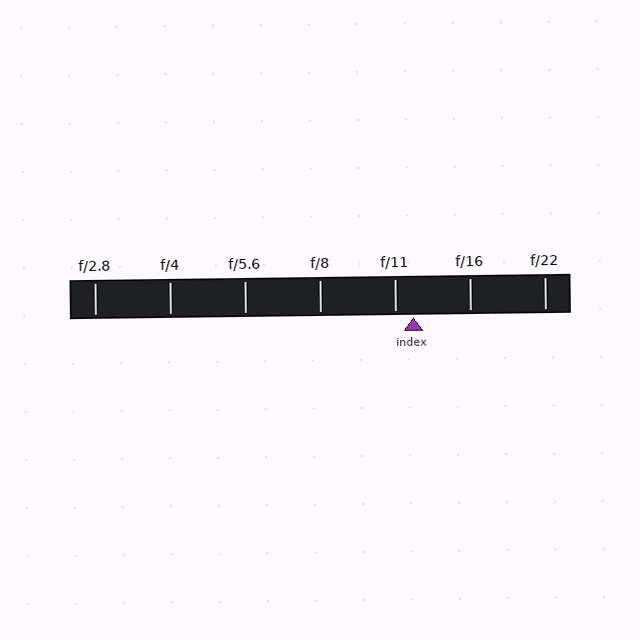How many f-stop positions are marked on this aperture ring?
There are 7 f-stop positions marked.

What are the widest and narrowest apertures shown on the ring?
The widest aperture shown is f/2.8 and the narrowest is f/22.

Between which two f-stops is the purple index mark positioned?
The index mark is between f/11 and f/16.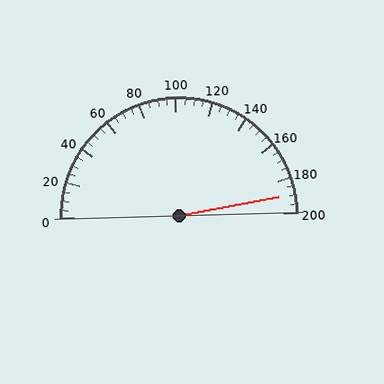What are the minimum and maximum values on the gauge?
The gauge ranges from 0 to 200.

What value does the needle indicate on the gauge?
The needle indicates approximately 190.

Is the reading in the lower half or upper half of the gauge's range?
The reading is in the upper half of the range (0 to 200).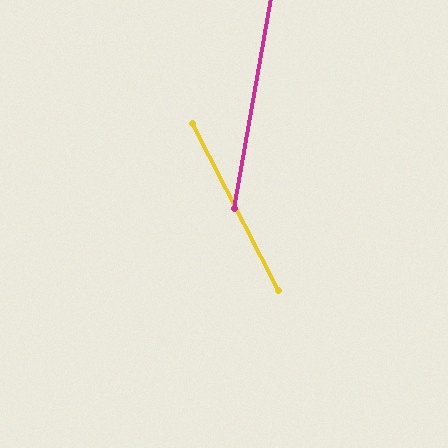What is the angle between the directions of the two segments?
Approximately 37 degrees.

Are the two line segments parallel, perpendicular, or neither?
Neither parallel nor perpendicular — they differ by about 37°.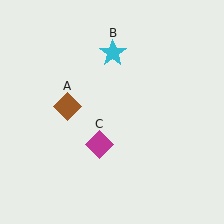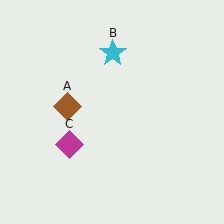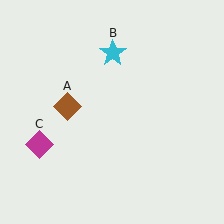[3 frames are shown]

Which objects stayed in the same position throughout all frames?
Brown diamond (object A) and cyan star (object B) remained stationary.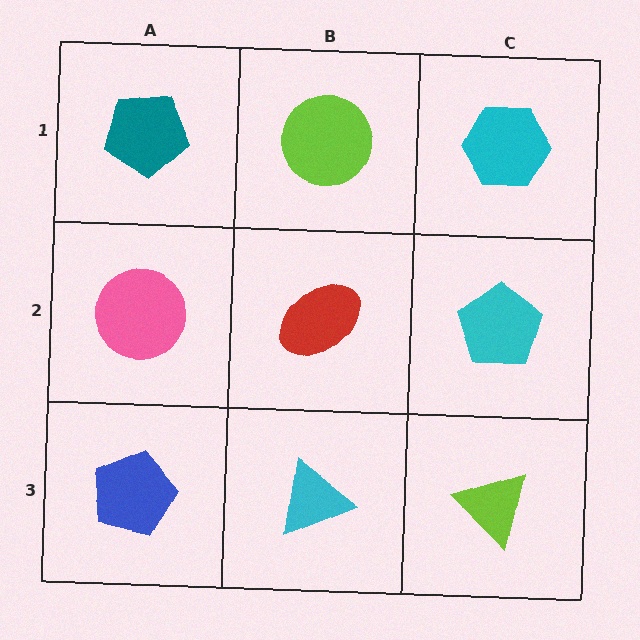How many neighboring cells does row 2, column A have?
3.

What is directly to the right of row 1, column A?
A lime circle.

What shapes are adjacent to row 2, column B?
A lime circle (row 1, column B), a cyan triangle (row 3, column B), a pink circle (row 2, column A), a cyan pentagon (row 2, column C).